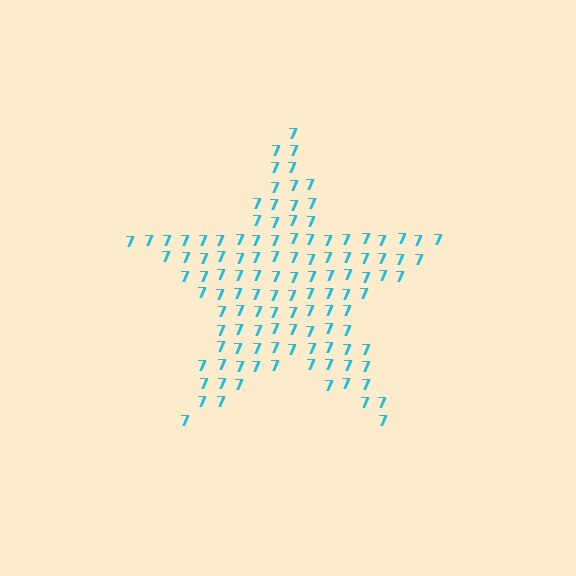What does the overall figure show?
The overall figure shows a star.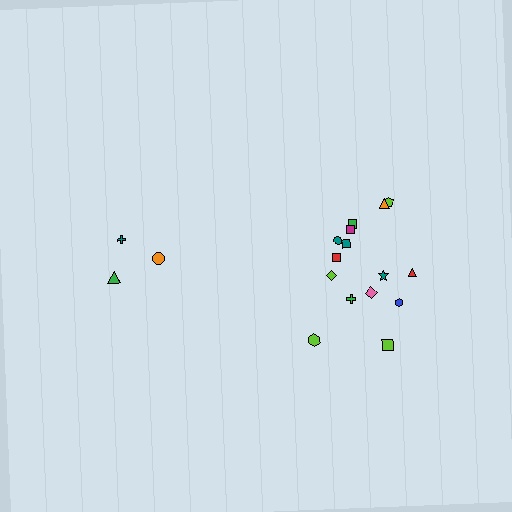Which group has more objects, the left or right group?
The right group.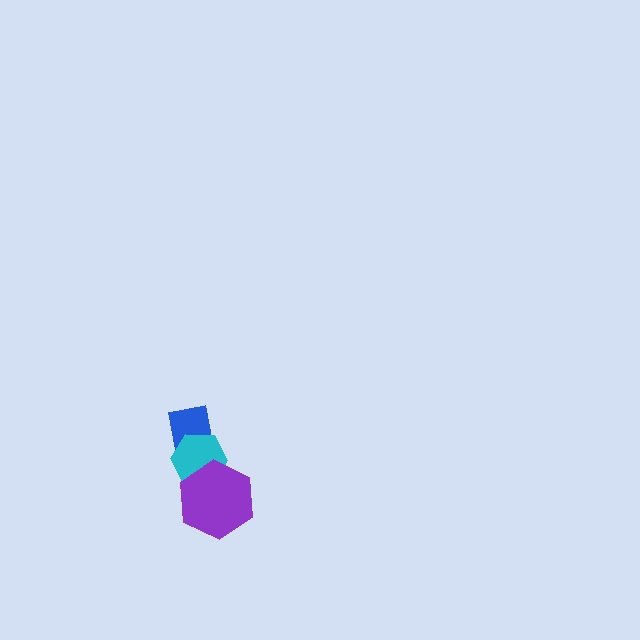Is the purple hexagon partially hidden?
No, no other shape covers it.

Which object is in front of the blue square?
The cyan hexagon is in front of the blue square.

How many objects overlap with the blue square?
1 object overlaps with the blue square.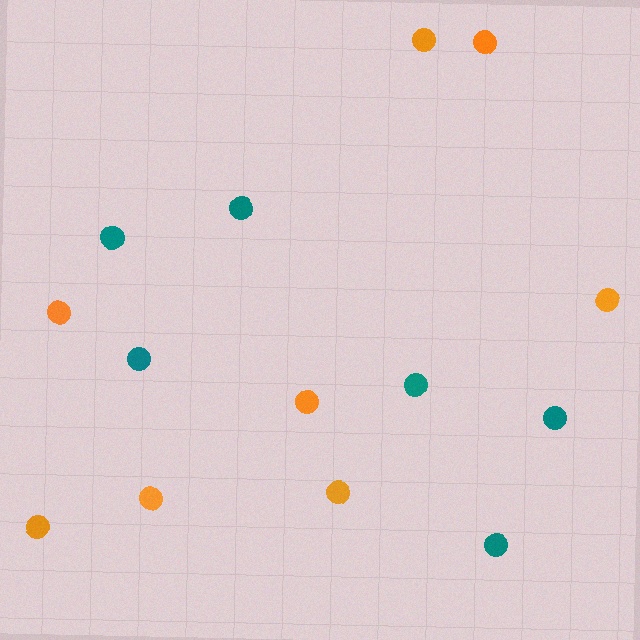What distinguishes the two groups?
There are 2 groups: one group of orange circles (8) and one group of teal circles (6).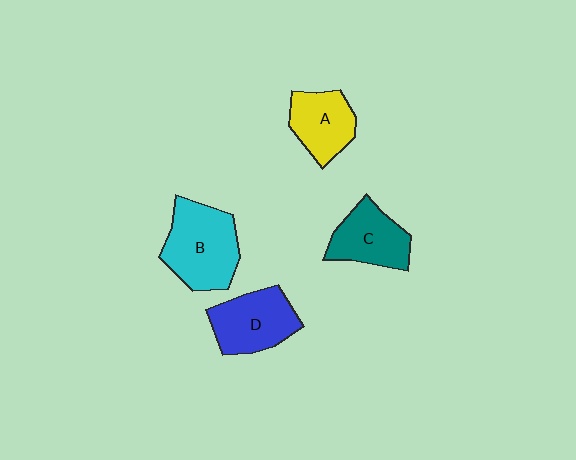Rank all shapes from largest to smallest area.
From largest to smallest: B (cyan), D (blue), C (teal), A (yellow).